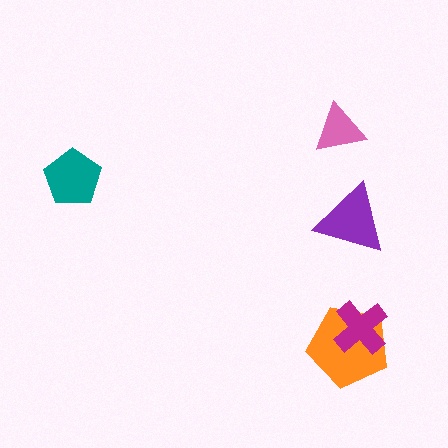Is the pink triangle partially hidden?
No, no other shape covers it.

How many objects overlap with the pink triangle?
0 objects overlap with the pink triangle.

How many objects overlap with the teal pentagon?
0 objects overlap with the teal pentagon.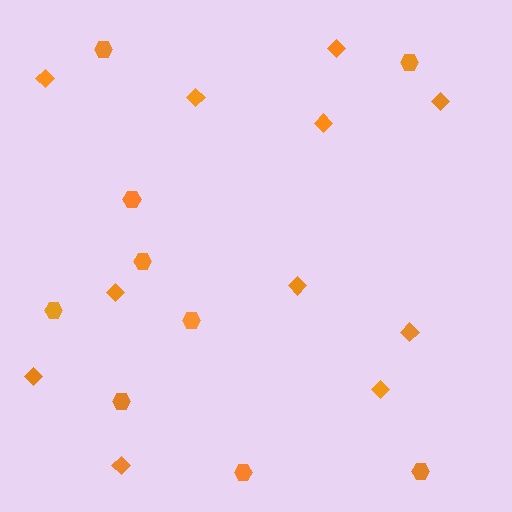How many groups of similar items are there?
There are 2 groups: one group of diamonds (11) and one group of hexagons (9).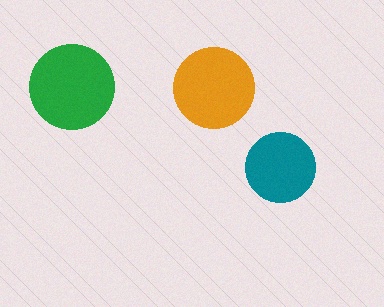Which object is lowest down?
The teal circle is bottommost.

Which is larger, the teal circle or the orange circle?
The orange one.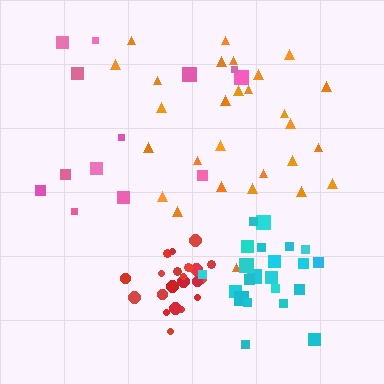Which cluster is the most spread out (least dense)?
Pink.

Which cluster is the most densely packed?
Red.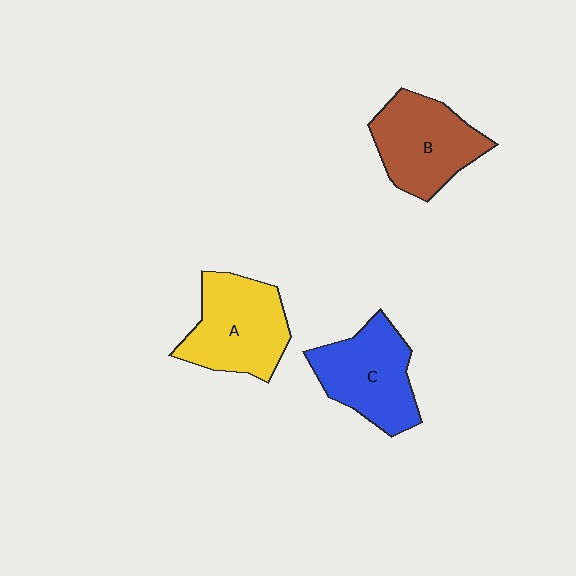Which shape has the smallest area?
Shape C (blue).